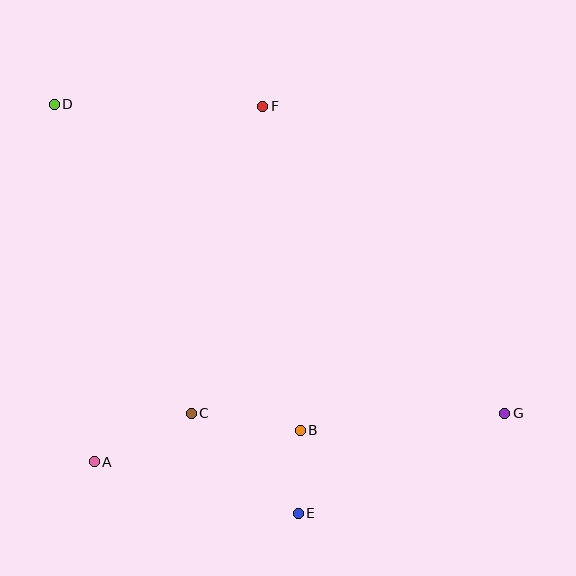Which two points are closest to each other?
Points B and E are closest to each other.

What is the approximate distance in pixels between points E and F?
The distance between E and F is approximately 408 pixels.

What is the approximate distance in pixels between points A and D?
The distance between A and D is approximately 360 pixels.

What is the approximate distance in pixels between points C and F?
The distance between C and F is approximately 315 pixels.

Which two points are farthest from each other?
Points D and G are farthest from each other.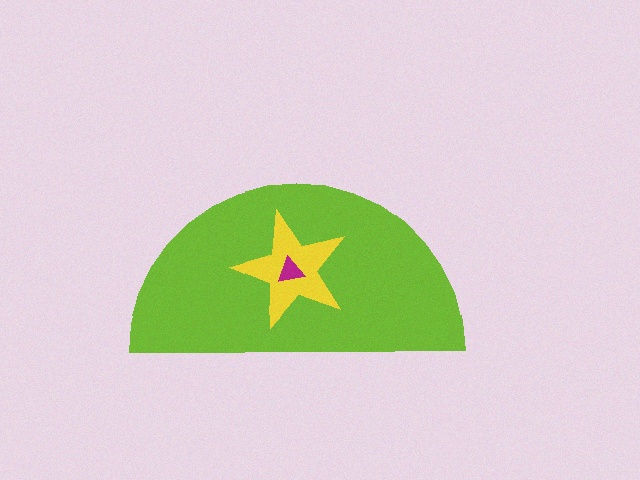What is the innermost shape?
The magenta triangle.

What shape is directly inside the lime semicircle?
The yellow star.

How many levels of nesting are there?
3.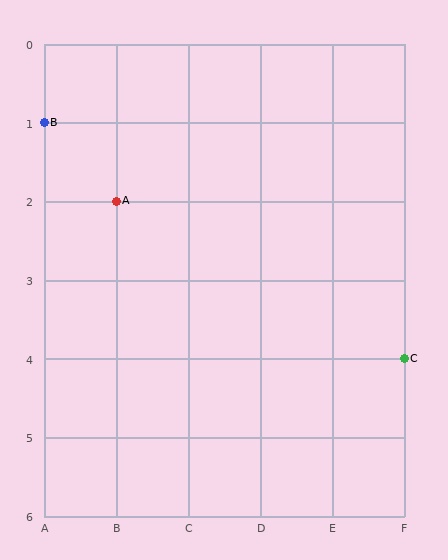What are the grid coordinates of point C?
Point C is at grid coordinates (F, 4).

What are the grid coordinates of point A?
Point A is at grid coordinates (B, 2).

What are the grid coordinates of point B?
Point B is at grid coordinates (A, 1).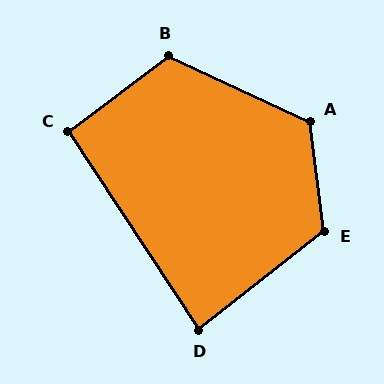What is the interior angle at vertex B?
Approximately 118 degrees (obtuse).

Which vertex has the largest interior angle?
A, at approximately 122 degrees.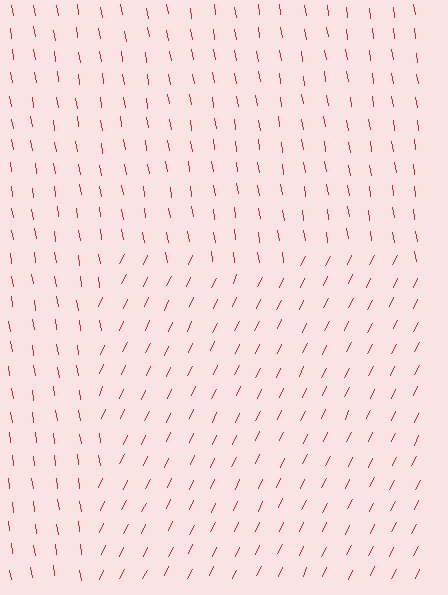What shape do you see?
I see a rectangle.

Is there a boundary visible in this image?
Yes, there is a texture boundary formed by a change in line orientation.